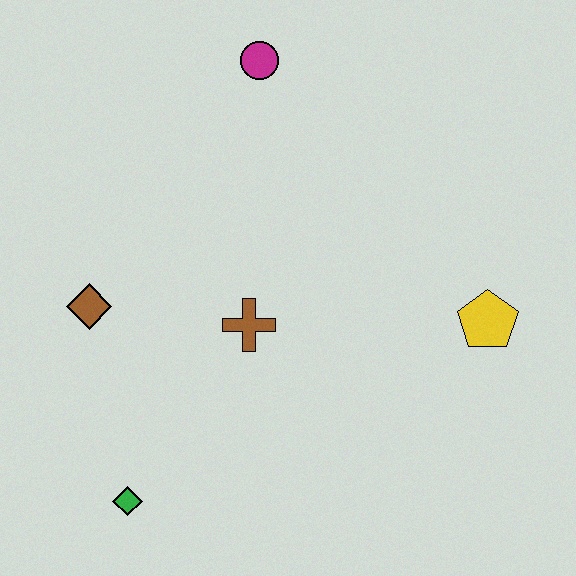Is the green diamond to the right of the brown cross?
No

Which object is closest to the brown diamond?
The brown cross is closest to the brown diamond.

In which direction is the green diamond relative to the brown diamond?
The green diamond is below the brown diamond.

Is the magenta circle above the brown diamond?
Yes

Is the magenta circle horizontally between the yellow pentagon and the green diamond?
Yes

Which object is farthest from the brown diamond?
The yellow pentagon is farthest from the brown diamond.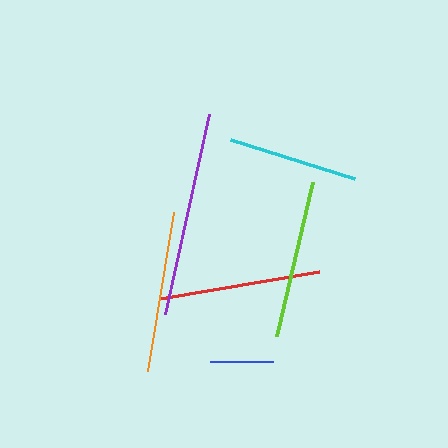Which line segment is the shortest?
The blue line is the shortest at approximately 63 pixels.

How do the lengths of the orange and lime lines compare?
The orange and lime lines are approximately the same length.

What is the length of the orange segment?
The orange segment is approximately 161 pixels long.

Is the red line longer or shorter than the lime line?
The red line is longer than the lime line.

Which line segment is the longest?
The purple line is the longest at approximately 205 pixels.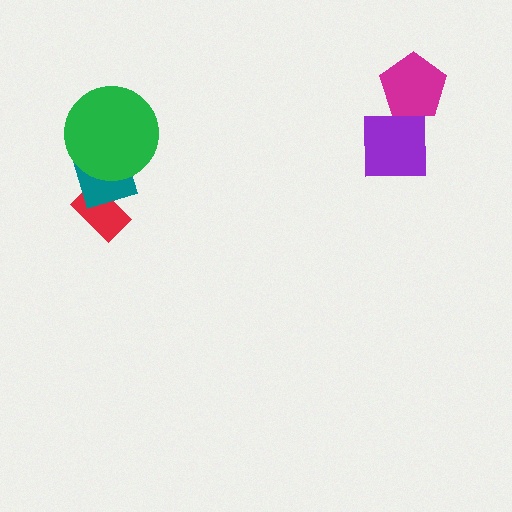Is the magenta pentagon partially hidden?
Yes, it is partially covered by another shape.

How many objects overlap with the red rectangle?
1 object overlaps with the red rectangle.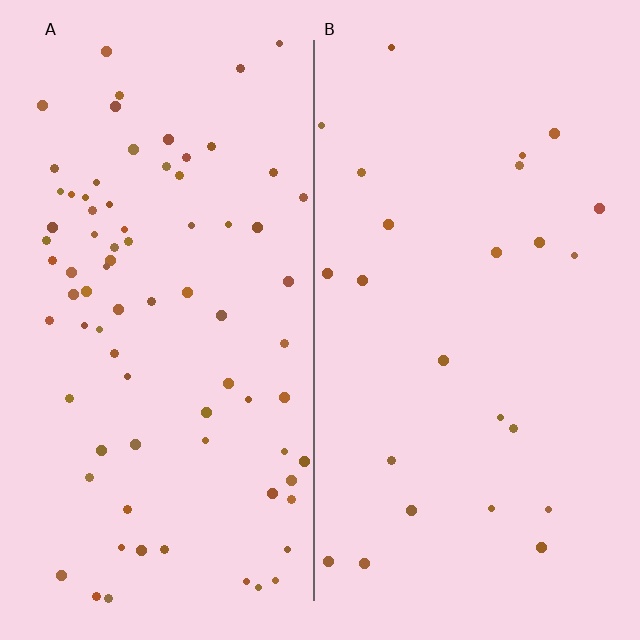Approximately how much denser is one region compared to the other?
Approximately 3.3× — region A over region B.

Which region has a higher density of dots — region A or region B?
A (the left).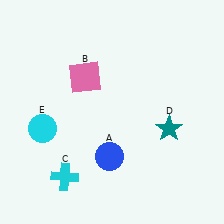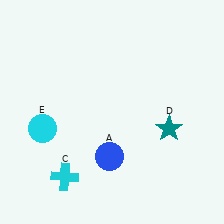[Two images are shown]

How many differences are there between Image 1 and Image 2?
There is 1 difference between the two images.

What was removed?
The pink square (B) was removed in Image 2.